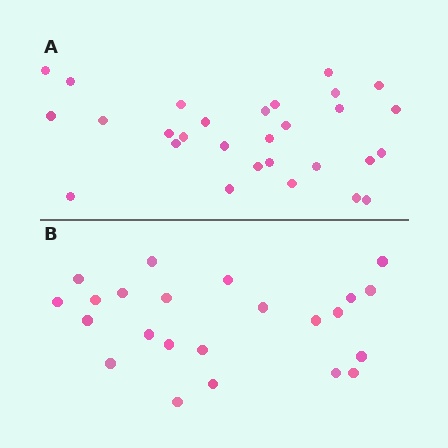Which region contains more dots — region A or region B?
Region A (the top region) has more dots.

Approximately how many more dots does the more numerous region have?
Region A has about 6 more dots than region B.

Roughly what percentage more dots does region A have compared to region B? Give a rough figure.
About 25% more.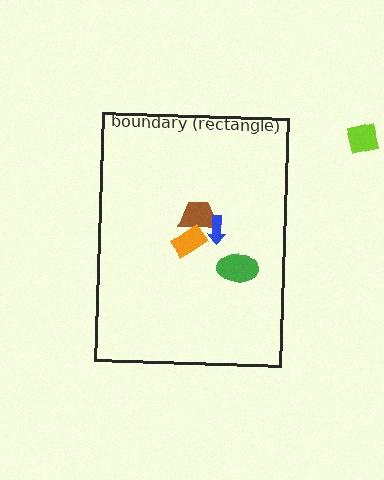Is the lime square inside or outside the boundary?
Outside.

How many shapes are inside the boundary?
4 inside, 1 outside.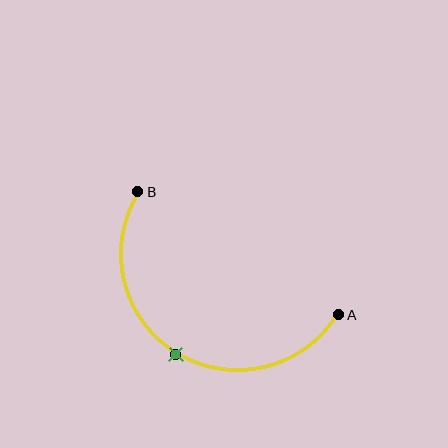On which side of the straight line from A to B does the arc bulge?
The arc bulges below the straight line connecting A and B.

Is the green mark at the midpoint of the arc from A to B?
Yes. The green mark lies on the arc at equal arc-length from both A and B — it is the arc midpoint.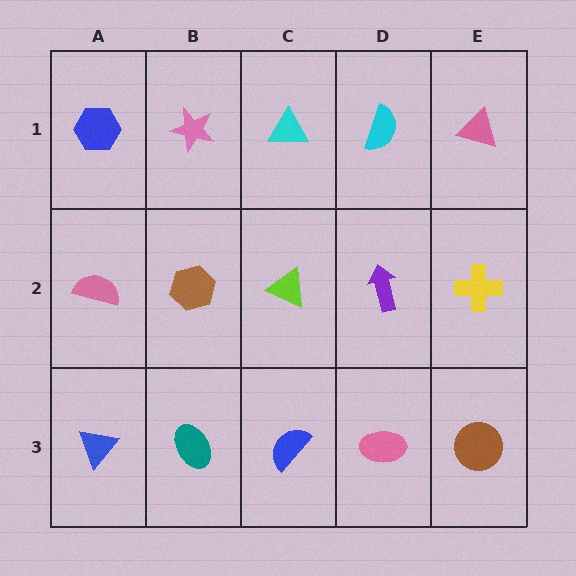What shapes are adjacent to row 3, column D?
A purple arrow (row 2, column D), a blue semicircle (row 3, column C), a brown circle (row 3, column E).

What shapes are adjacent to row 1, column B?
A brown hexagon (row 2, column B), a blue hexagon (row 1, column A), a cyan triangle (row 1, column C).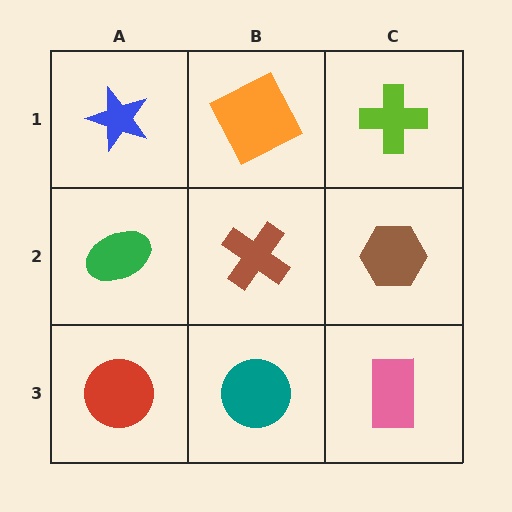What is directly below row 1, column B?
A brown cross.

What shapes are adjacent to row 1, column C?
A brown hexagon (row 2, column C), an orange square (row 1, column B).